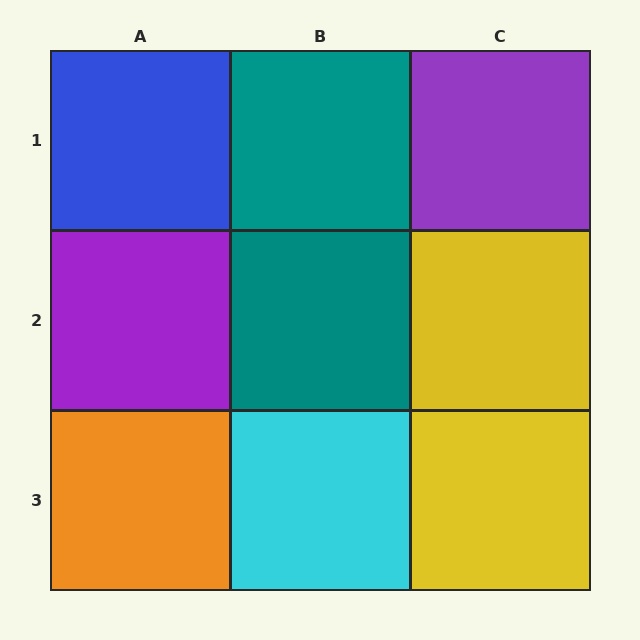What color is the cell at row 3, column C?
Yellow.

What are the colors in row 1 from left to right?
Blue, teal, purple.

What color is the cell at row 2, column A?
Purple.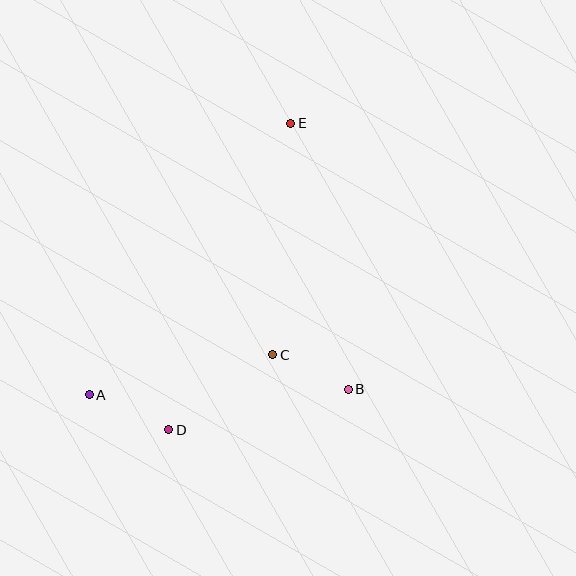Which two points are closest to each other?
Points B and C are closest to each other.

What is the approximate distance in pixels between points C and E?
The distance between C and E is approximately 232 pixels.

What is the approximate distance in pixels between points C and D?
The distance between C and D is approximately 128 pixels.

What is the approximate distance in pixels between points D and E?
The distance between D and E is approximately 330 pixels.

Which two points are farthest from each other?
Points A and E are farthest from each other.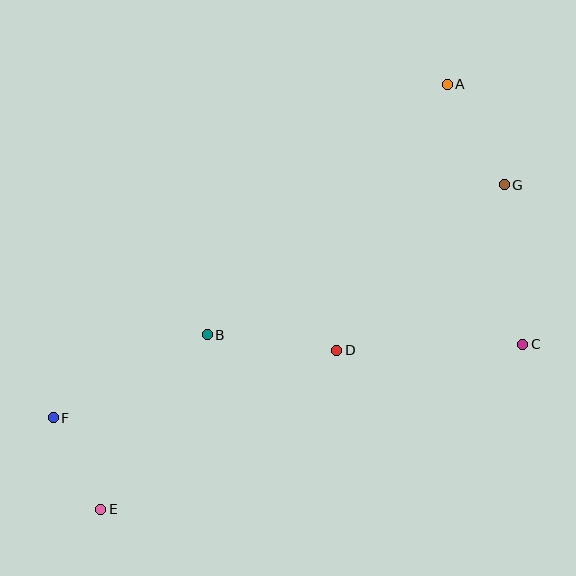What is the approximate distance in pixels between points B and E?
The distance between B and E is approximately 205 pixels.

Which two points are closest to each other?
Points E and F are closest to each other.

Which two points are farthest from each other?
Points A and E are farthest from each other.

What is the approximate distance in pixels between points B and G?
The distance between B and G is approximately 333 pixels.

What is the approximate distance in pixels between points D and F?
The distance between D and F is approximately 292 pixels.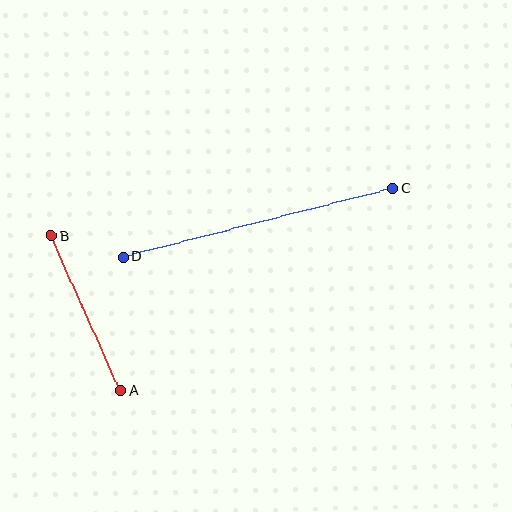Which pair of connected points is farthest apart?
Points C and D are farthest apart.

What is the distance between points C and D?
The distance is approximately 278 pixels.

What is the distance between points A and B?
The distance is approximately 170 pixels.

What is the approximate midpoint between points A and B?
The midpoint is at approximately (86, 313) pixels.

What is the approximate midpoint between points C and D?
The midpoint is at approximately (258, 223) pixels.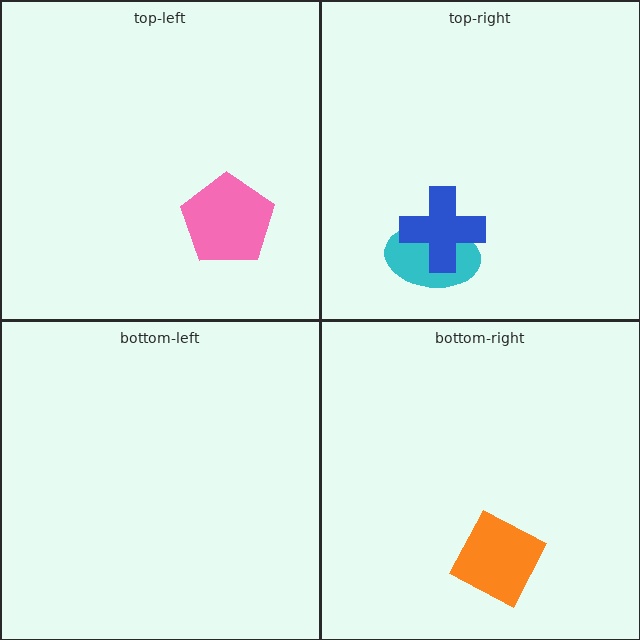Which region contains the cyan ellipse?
The top-right region.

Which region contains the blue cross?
The top-right region.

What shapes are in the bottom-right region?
The orange square.